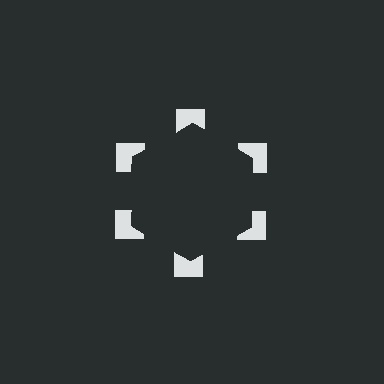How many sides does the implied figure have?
6 sides.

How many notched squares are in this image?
There are 6 — one at each vertex of the illusory hexagon.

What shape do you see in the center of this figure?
An illusory hexagon — its edges are inferred from the aligned wedge cuts in the notched squares, not physically drawn.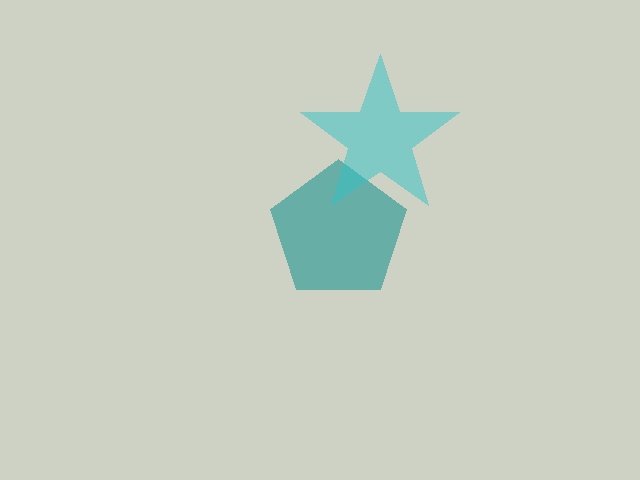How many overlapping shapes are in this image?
There are 2 overlapping shapes in the image.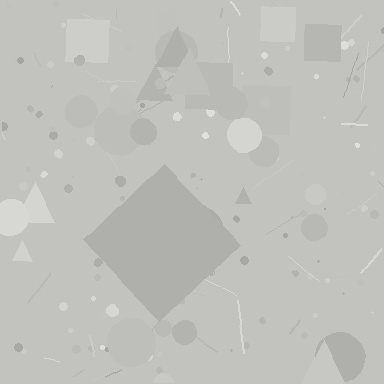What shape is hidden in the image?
A diamond is hidden in the image.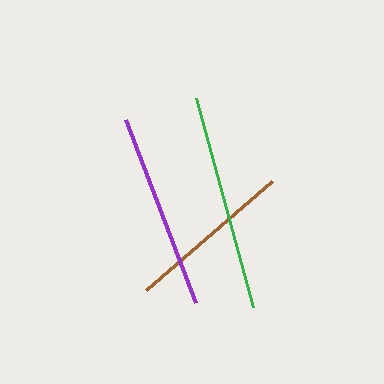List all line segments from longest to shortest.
From longest to shortest: green, purple, brown.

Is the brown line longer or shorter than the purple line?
The purple line is longer than the brown line.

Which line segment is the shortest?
The brown line is the shortest at approximately 167 pixels.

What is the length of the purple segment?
The purple segment is approximately 196 pixels long.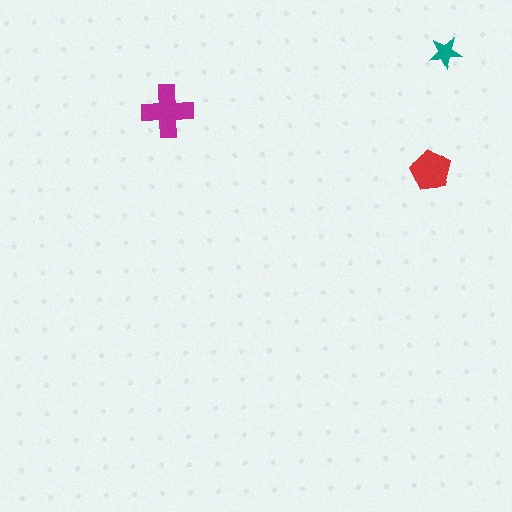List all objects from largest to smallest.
The magenta cross, the red pentagon, the teal star.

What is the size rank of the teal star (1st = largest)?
3rd.